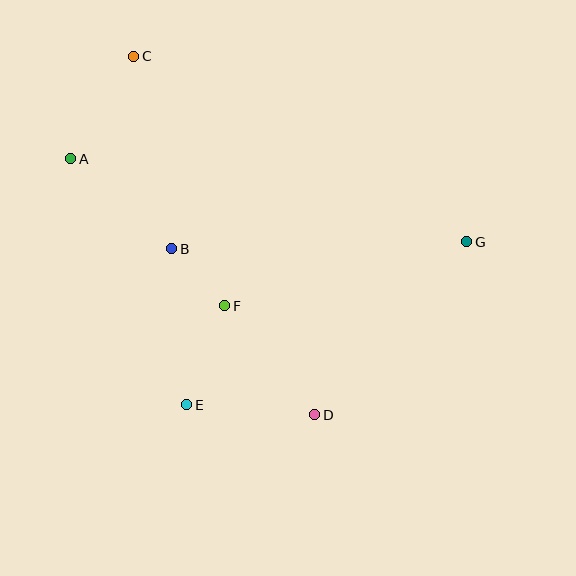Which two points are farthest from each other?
Points A and G are farthest from each other.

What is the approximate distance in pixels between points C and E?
The distance between C and E is approximately 352 pixels.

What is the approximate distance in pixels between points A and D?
The distance between A and D is approximately 354 pixels.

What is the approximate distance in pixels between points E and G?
The distance between E and G is approximately 324 pixels.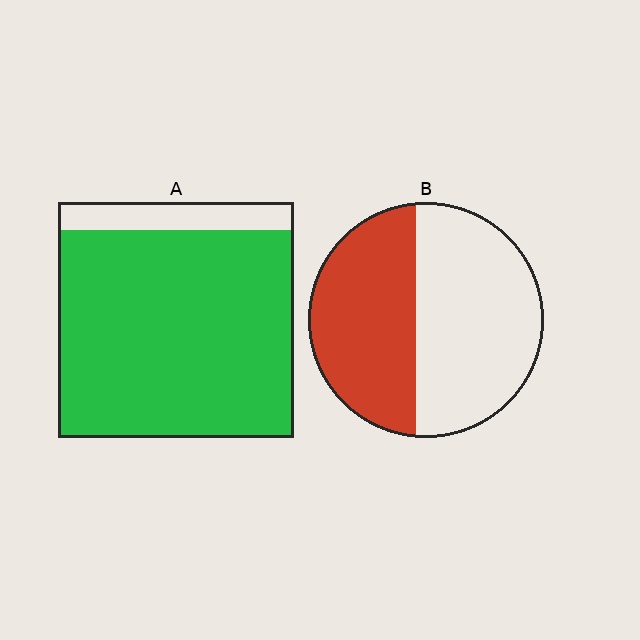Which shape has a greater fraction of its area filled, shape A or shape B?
Shape A.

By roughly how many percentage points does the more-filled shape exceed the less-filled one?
By roughly 45 percentage points (A over B).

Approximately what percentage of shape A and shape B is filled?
A is approximately 90% and B is approximately 45%.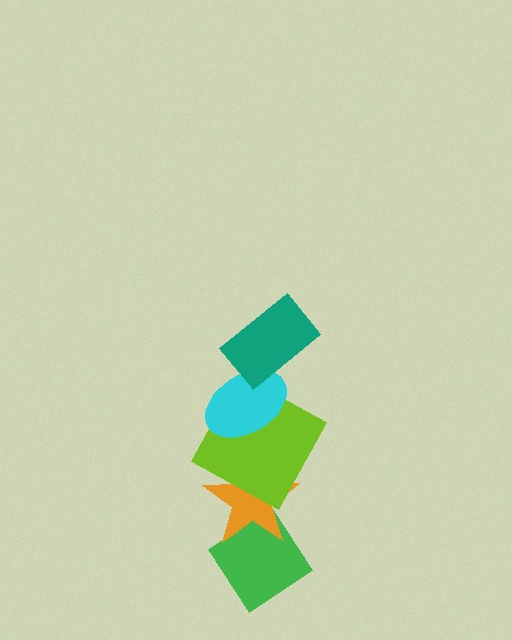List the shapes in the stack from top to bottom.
From top to bottom: the teal rectangle, the cyan ellipse, the lime square, the orange star, the green diamond.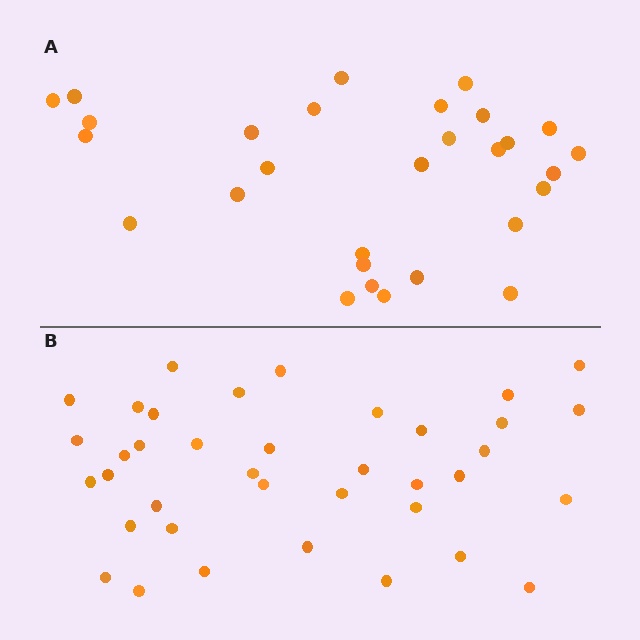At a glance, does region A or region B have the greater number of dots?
Region B (the bottom region) has more dots.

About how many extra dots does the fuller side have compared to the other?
Region B has roughly 8 or so more dots than region A.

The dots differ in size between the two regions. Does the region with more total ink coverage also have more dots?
No. Region A has more total ink coverage because its dots are larger, but region B actually contains more individual dots. Total area can be misleading — the number of items is what matters here.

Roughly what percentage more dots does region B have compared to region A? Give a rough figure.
About 30% more.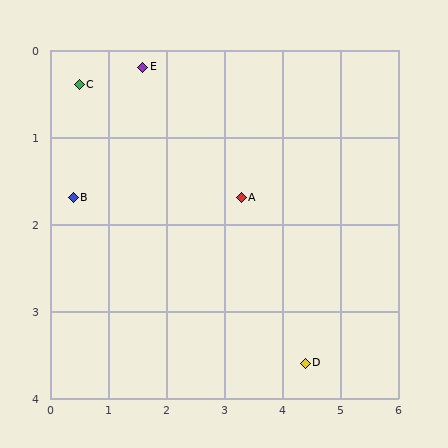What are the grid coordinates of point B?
Point B is at approximately (0.4, 1.7).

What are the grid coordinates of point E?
Point E is at approximately (1.6, 0.2).